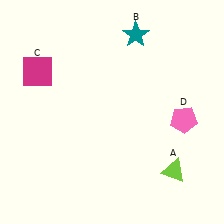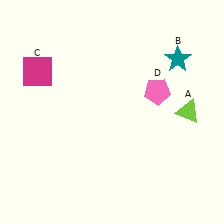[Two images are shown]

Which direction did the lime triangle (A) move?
The lime triangle (A) moved up.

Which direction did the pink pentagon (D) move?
The pink pentagon (D) moved up.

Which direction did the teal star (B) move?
The teal star (B) moved right.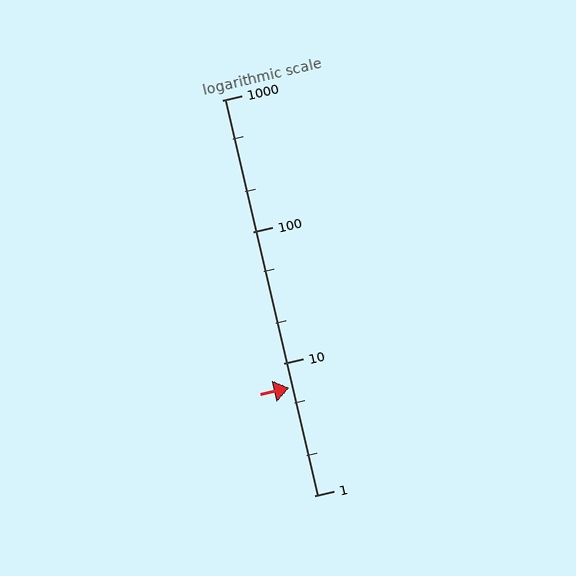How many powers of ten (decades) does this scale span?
The scale spans 3 decades, from 1 to 1000.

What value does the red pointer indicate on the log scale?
The pointer indicates approximately 6.5.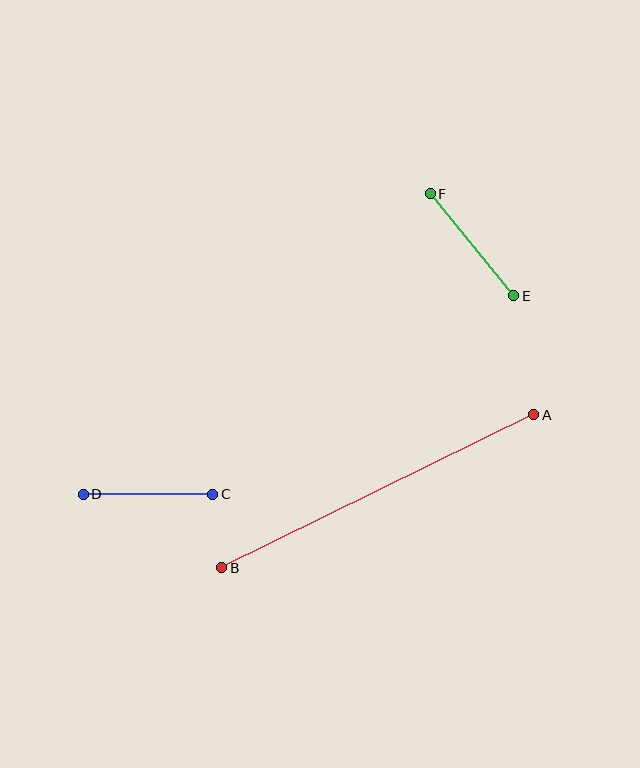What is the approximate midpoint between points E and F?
The midpoint is at approximately (472, 245) pixels.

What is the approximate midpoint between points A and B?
The midpoint is at approximately (378, 491) pixels.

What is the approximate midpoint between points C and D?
The midpoint is at approximately (148, 494) pixels.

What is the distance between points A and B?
The distance is approximately 348 pixels.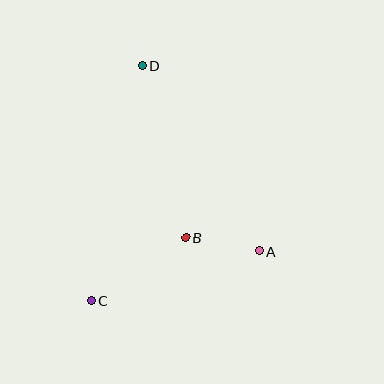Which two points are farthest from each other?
Points C and D are farthest from each other.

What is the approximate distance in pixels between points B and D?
The distance between B and D is approximately 177 pixels.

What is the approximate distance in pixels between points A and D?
The distance between A and D is approximately 219 pixels.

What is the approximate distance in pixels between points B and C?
The distance between B and C is approximately 113 pixels.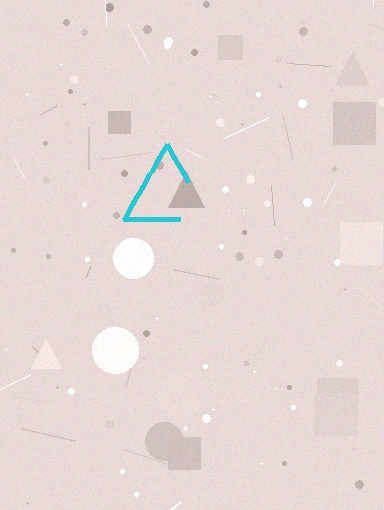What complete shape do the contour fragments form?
The contour fragments form a triangle.